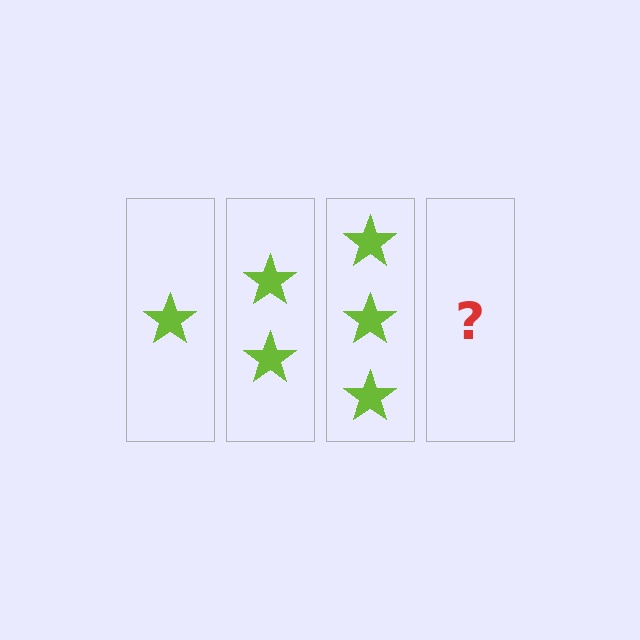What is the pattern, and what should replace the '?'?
The pattern is that each step adds one more star. The '?' should be 4 stars.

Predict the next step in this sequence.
The next step is 4 stars.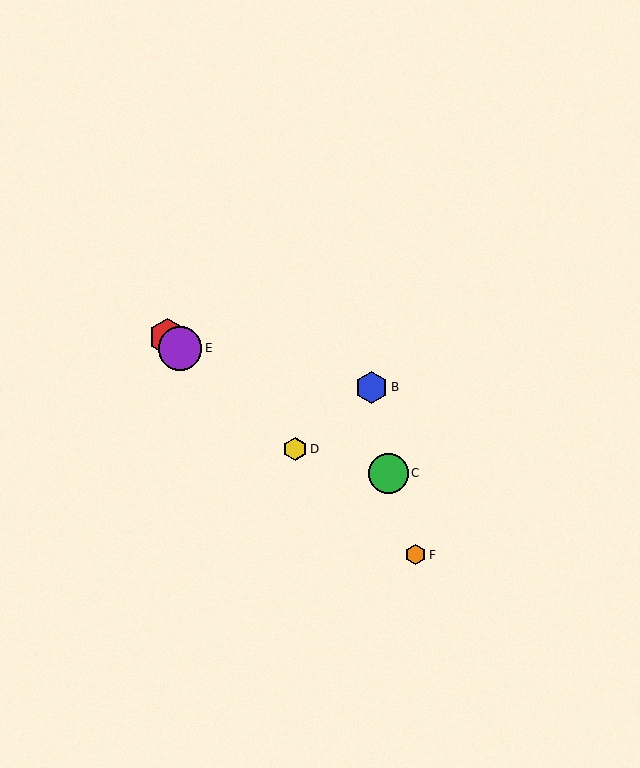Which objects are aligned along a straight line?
Objects A, D, E, F are aligned along a straight line.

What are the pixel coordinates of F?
Object F is at (416, 555).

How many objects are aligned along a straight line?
4 objects (A, D, E, F) are aligned along a straight line.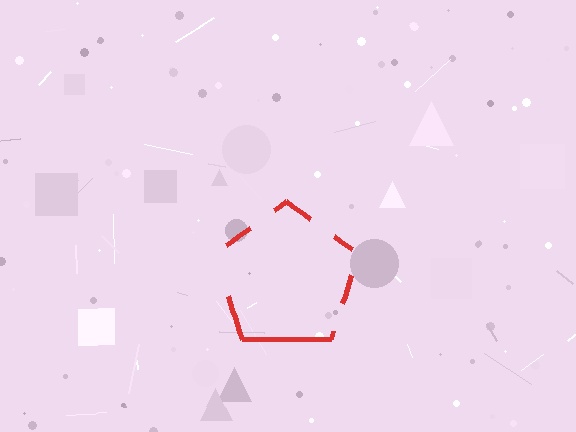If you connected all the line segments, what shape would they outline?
They would outline a pentagon.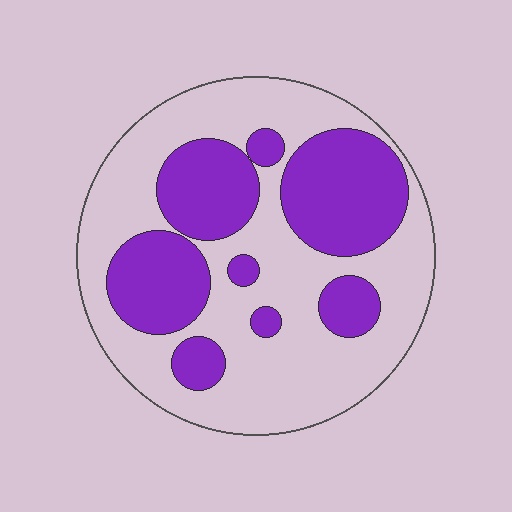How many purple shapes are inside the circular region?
8.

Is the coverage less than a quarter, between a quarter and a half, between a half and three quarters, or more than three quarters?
Between a quarter and a half.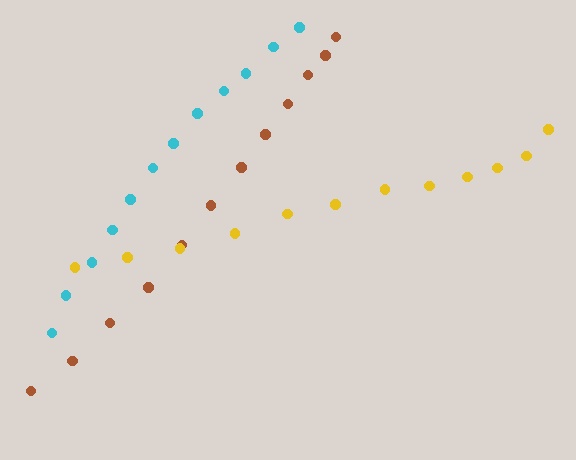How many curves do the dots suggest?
There are 3 distinct paths.